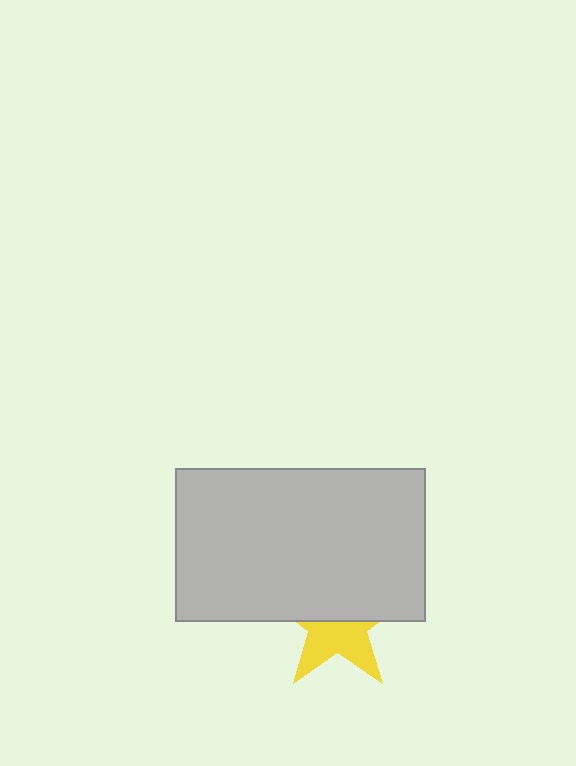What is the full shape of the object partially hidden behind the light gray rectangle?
The partially hidden object is a yellow star.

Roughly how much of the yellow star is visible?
About half of it is visible (roughly 46%).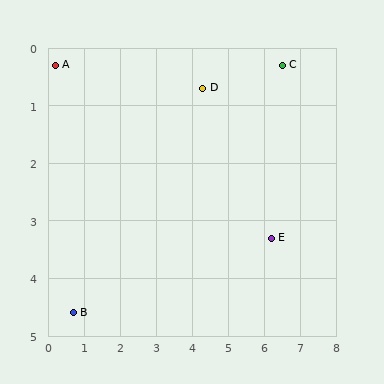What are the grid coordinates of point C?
Point C is at approximately (6.5, 0.3).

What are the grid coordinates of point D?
Point D is at approximately (4.3, 0.7).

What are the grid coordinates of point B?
Point B is at approximately (0.7, 4.6).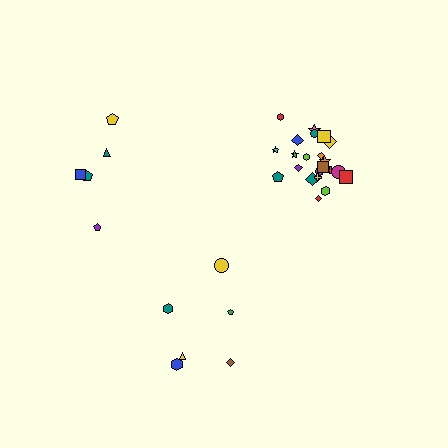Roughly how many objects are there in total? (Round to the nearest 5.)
Roughly 35 objects in total.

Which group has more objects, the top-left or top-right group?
The top-right group.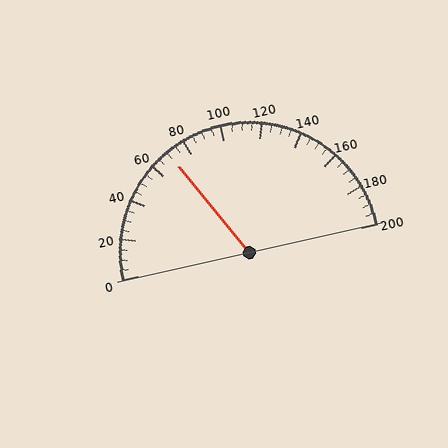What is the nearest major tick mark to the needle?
The nearest major tick mark is 80.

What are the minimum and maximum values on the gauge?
The gauge ranges from 0 to 200.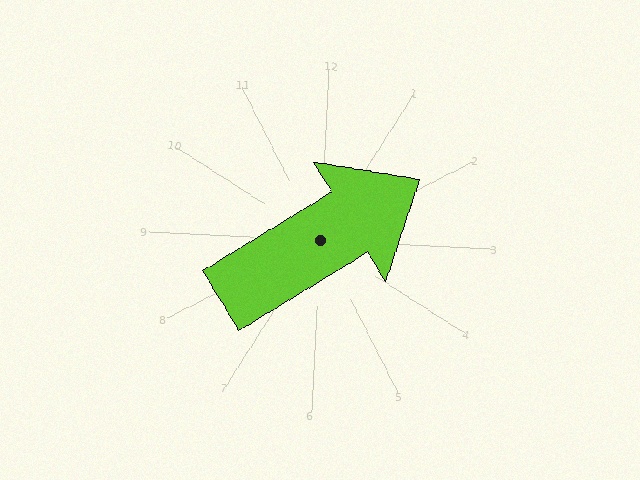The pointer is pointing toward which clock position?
Roughly 2 o'clock.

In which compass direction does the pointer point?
Northeast.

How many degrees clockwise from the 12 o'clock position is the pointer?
Approximately 56 degrees.